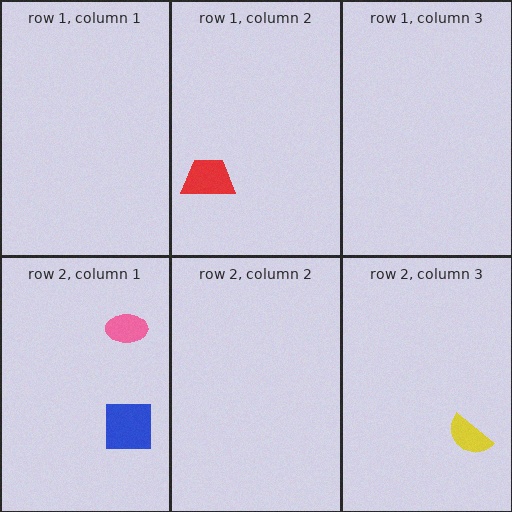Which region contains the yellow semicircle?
The row 2, column 3 region.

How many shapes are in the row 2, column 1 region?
2.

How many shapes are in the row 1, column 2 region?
1.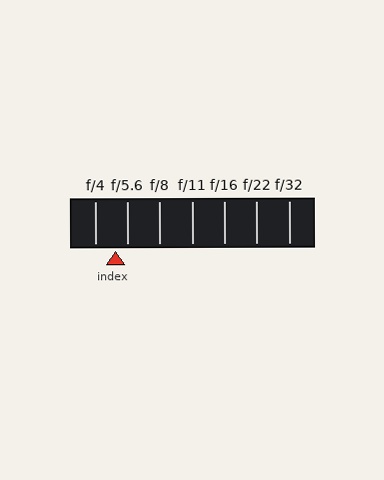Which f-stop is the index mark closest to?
The index mark is closest to f/5.6.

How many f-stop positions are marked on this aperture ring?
There are 7 f-stop positions marked.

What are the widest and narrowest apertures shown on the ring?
The widest aperture shown is f/4 and the narrowest is f/32.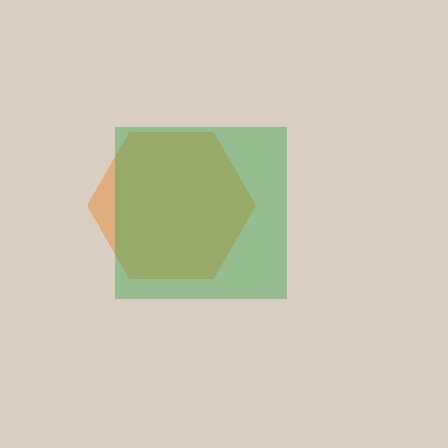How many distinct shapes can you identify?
There are 2 distinct shapes: an orange hexagon, a green square.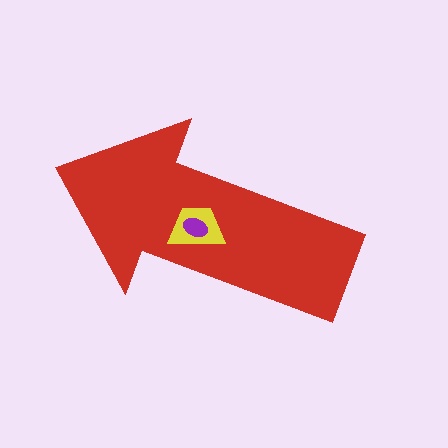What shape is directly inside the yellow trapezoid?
The purple ellipse.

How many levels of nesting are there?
3.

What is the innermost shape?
The purple ellipse.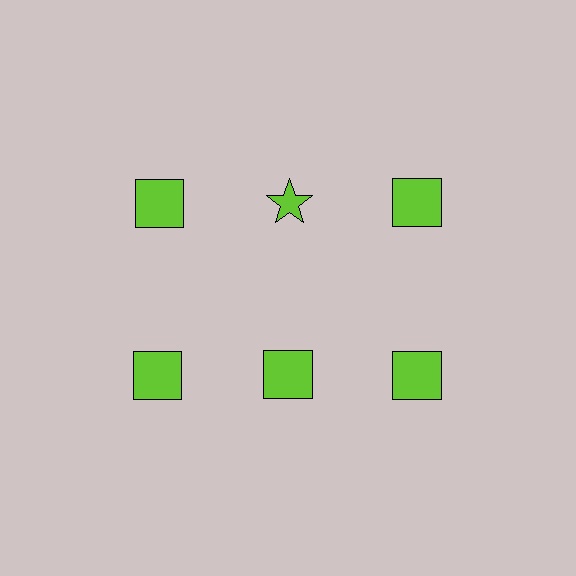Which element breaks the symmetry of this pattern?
The lime star in the top row, second from left column breaks the symmetry. All other shapes are lime squares.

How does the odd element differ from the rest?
It has a different shape: star instead of square.